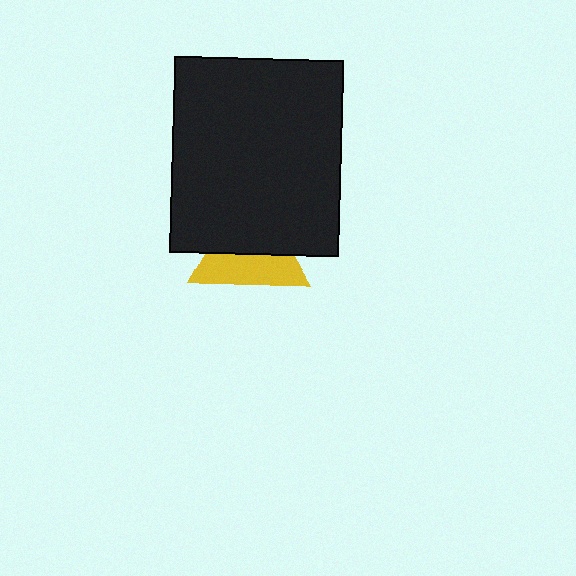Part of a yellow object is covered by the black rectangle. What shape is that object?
It is a triangle.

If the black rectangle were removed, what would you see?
You would see the complete yellow triangle.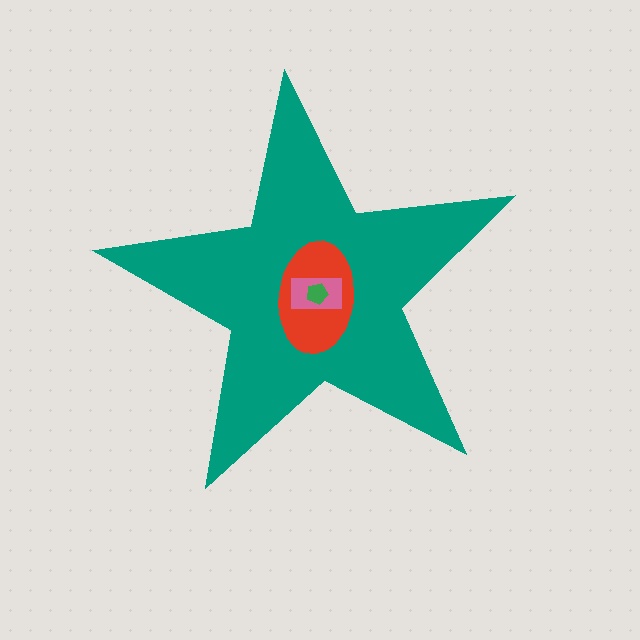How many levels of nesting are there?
4.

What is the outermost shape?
The teal star.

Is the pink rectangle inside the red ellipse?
Yes.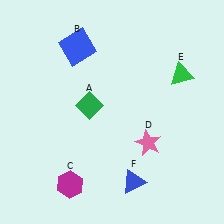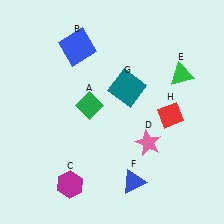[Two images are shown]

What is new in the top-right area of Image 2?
A teal square (G) was added in the top-right area of Image 2.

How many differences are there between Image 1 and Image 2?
There are 2 differences between the two images.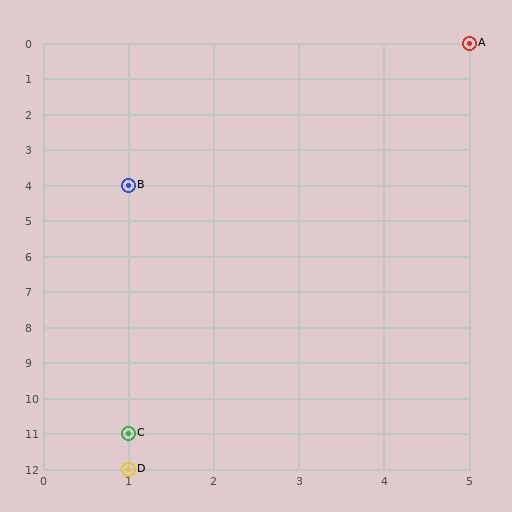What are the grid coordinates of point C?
Point C is at grid coordinates (1, 11).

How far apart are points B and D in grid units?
Points B and D are 8 rows apart.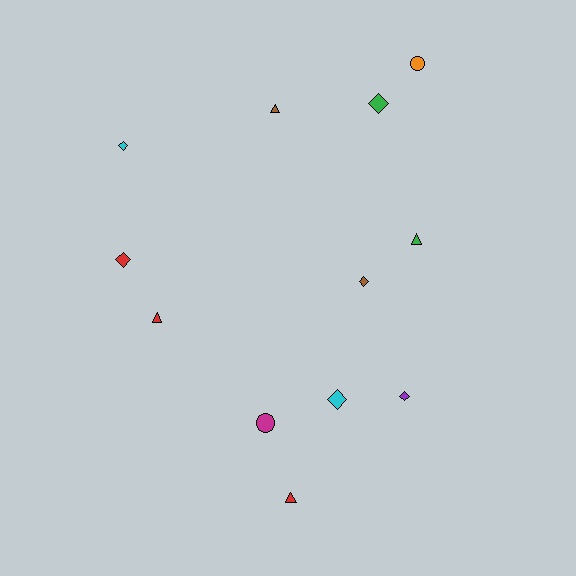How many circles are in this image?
There are 2 circles.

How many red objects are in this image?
There are 3 red objects.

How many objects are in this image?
There are 12 objects.